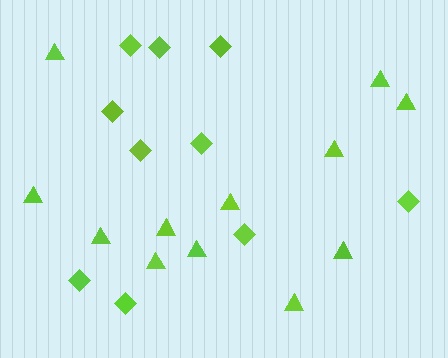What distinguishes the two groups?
There are 2 groups: one group of diamonds (10) and one group of triangles (12).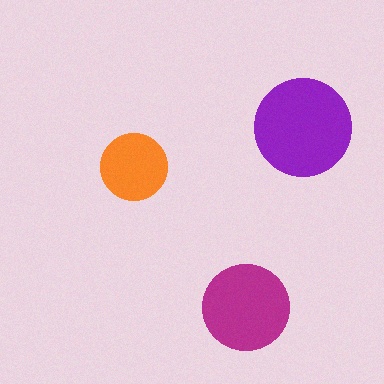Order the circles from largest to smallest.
the purple one, the magenta one, the orange one.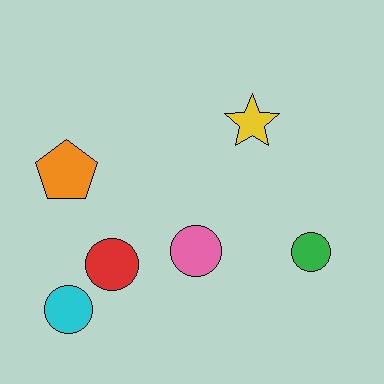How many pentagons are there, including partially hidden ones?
There is 1 pentagon.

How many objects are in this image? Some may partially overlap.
There are 6 objects.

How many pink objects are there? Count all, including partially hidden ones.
There is 1 pink object.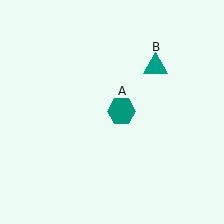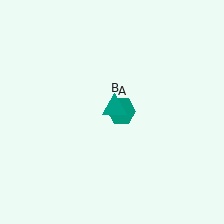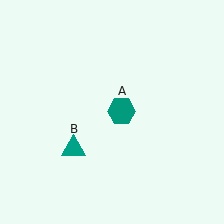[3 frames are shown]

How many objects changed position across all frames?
1 object changed position: teal triangle (object B).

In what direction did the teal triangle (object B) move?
The teal triangle (object B) moved down and to the left.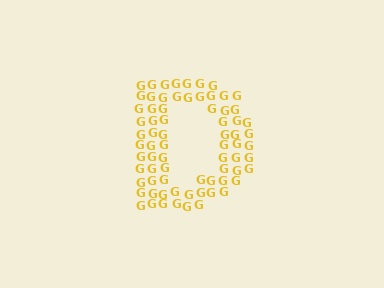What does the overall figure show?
The overall figure shows the letter D.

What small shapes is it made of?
It is made of small letter G's.